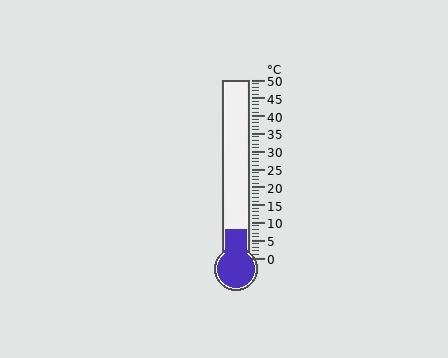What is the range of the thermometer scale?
The thermometer scale ranges from 0°C to 50°C.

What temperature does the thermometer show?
The thermometer shows approximately 8°C.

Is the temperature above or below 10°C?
The temperature is below 10°C.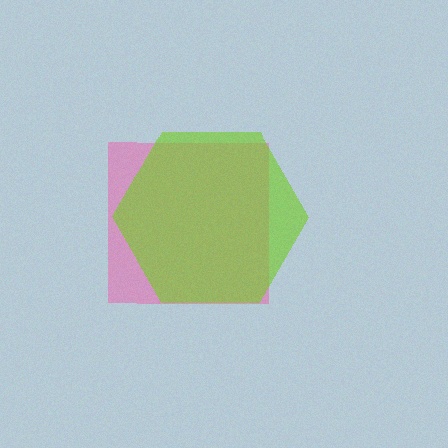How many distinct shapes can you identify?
There are 2 distinct shapes: a pink square, a lime hexagon.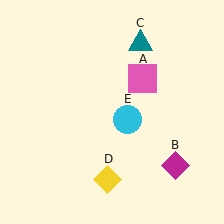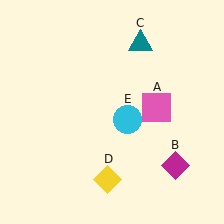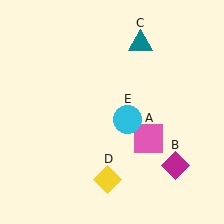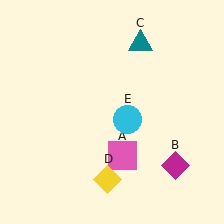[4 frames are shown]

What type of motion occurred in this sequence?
The pink square (object A) rotated clockwise around the center of the scene.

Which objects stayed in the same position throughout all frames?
Magenta diamond (object B) and teal triangle (object C) and yellow diamond (object D) and cyan circle (object E) remained stationary.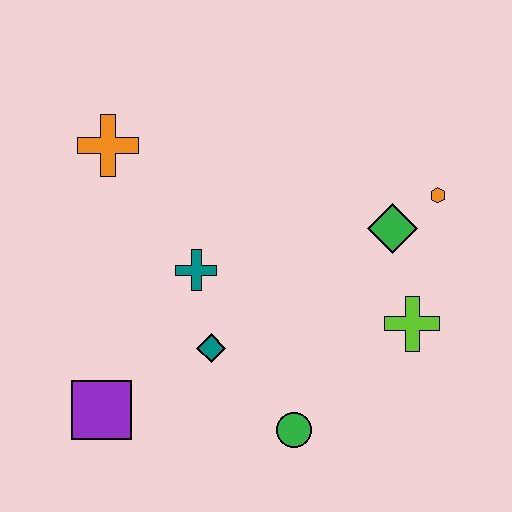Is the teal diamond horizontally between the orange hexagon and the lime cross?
No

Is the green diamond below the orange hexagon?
Yes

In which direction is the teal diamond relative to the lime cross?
The teal diamond is to the left of the lime cross.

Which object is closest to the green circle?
The teal diamond is closest to the green circle.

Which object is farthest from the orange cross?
The lime cross is farthest from the orange cross.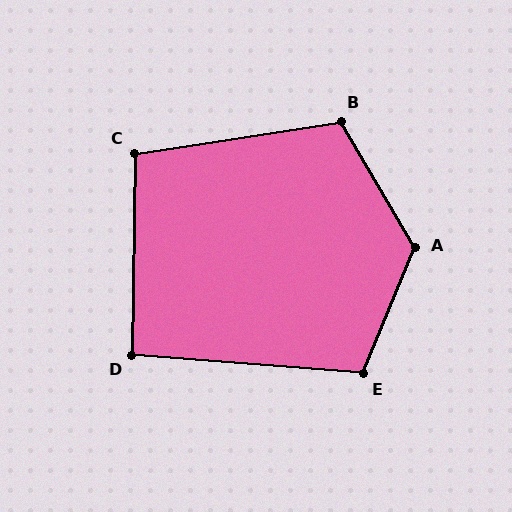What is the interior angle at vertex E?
Approximately 108 degrees (obtuse).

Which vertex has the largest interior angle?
A, at approximately 127 degrees.